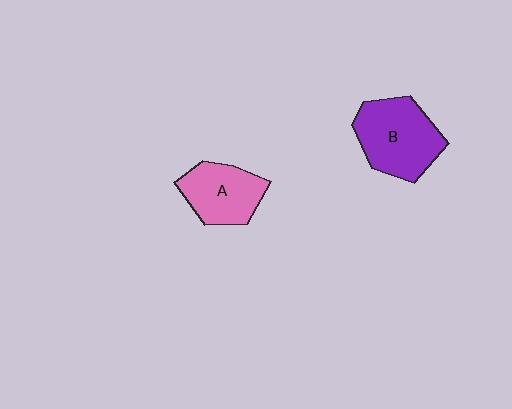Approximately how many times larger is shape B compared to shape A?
Approximately 1.3 times.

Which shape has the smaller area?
Shape A (pink).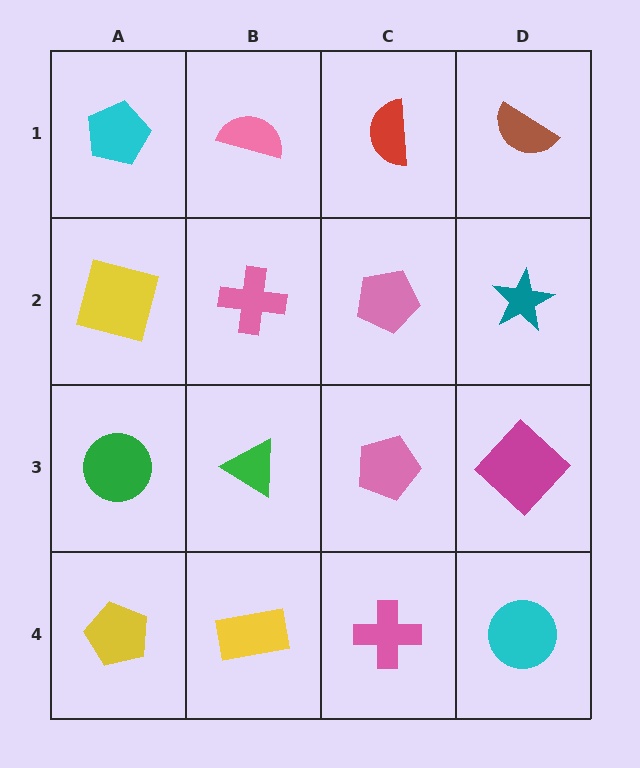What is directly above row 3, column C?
A pink pentagon.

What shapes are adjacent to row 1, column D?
A teal star (row 2, column D), a red semicircle (row 1, column C).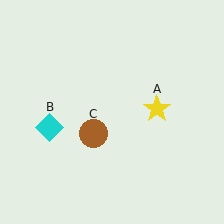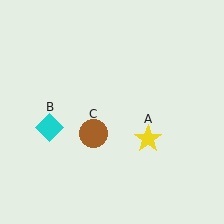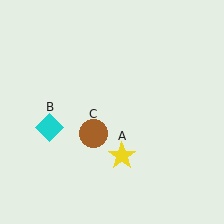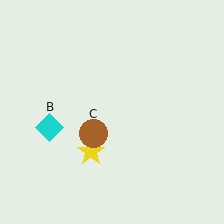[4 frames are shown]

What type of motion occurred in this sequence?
The yellow star (object A) rotated clockwise around the center of the scene.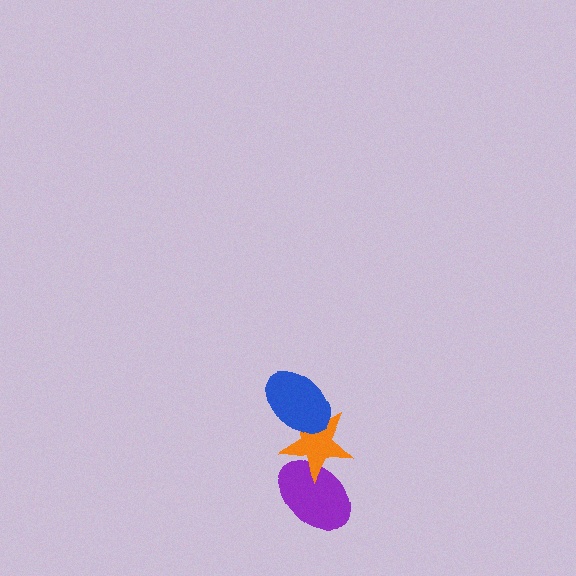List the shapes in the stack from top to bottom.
From top to bottom: the blue ellipse, the orange star, the purple ellipse.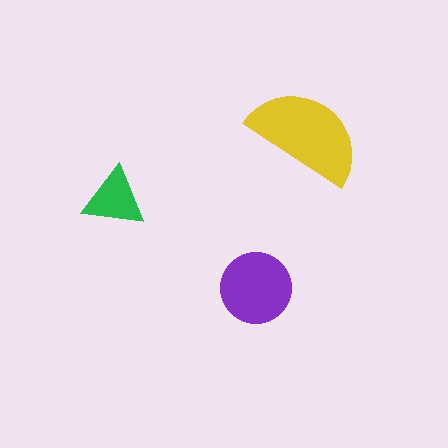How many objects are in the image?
There are 3 objects in the image.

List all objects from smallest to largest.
The green triangle, the purple circle, the yellow semicircle.